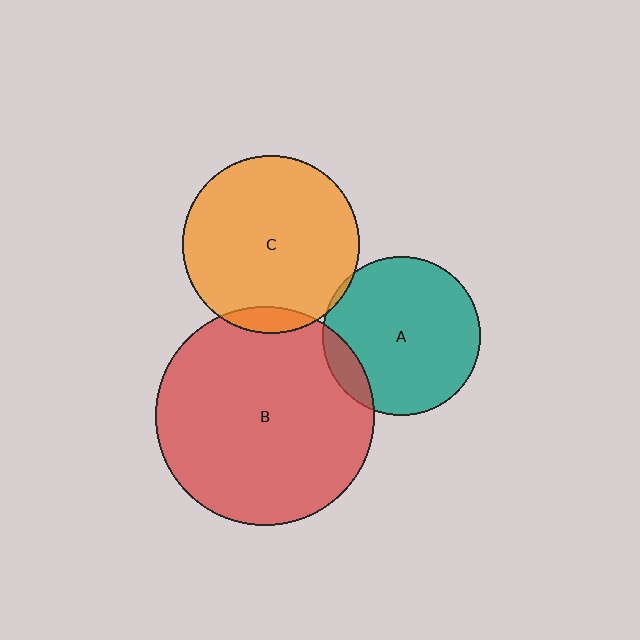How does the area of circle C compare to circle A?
Approximately 1.3 times.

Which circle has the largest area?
Circle B (red).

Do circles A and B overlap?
Yes.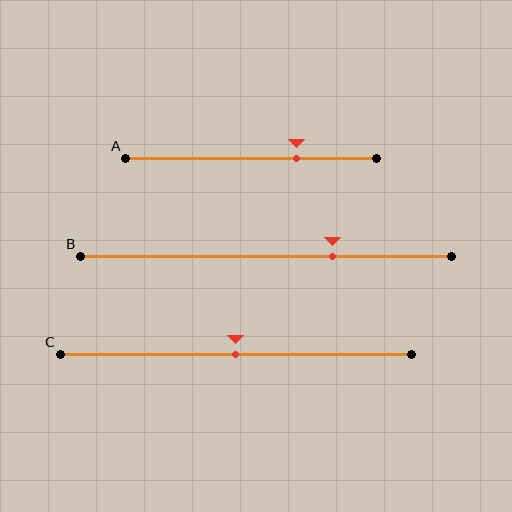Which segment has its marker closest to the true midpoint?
Segment C has its marker closest to the true midpoint.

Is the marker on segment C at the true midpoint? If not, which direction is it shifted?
Yes, the marker on segment C is at the true midpoint.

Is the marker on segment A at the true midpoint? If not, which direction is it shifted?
No, the marker on segment A is shifted to the right by about 18% of the segment length.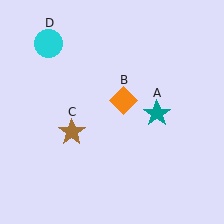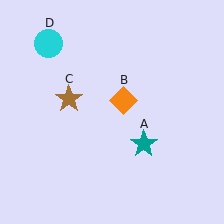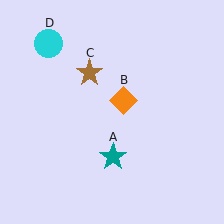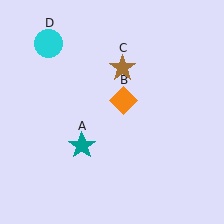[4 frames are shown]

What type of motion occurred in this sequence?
The teal star (object A), brown star (object C) rotated clockwise around the center of the scene.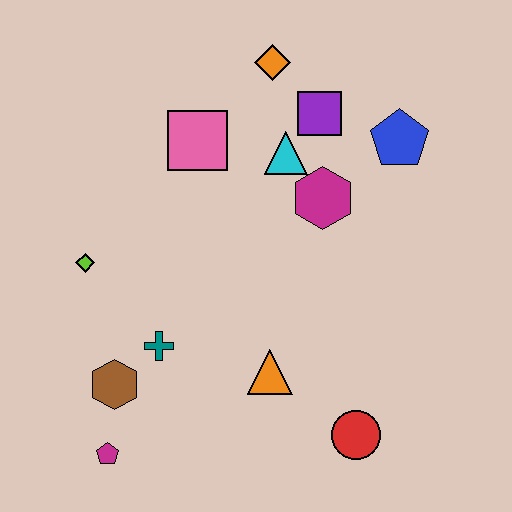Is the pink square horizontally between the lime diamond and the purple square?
Yes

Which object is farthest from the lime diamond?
The blue pentagon is farthest from the lime diamond.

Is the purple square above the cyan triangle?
Yes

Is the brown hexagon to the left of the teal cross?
Yes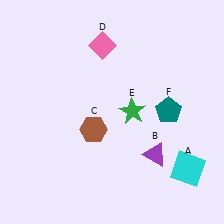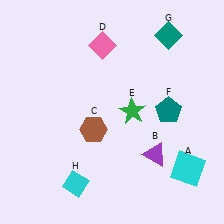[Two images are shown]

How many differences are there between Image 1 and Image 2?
There are 2 differences between the two images.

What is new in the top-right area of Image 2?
A teal diamond (G) was added in the top-right area of Image 2.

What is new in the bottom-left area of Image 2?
A cyan diamond (H) was added in the bottom-left area of Image 2.